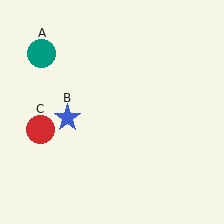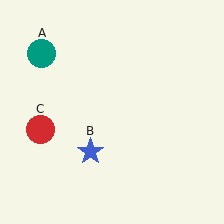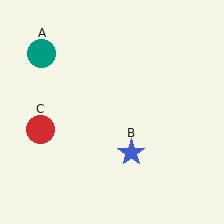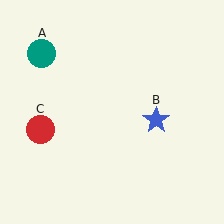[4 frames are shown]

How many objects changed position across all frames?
1 object changed position: blue star (object B).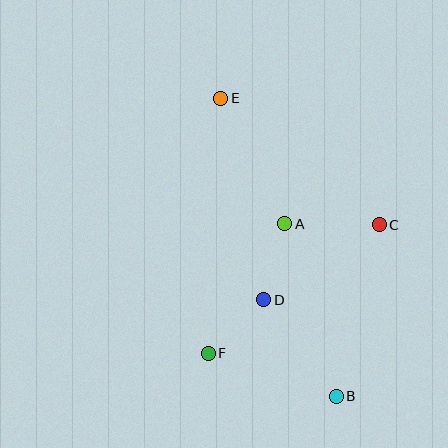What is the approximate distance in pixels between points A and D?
The distance between A and D is approximately 79 pixels.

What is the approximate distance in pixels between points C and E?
The distance between C and E is approximately 203 pixels.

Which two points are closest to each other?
Points D and F are closest to each other.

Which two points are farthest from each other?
Points B and E are farthest from each other.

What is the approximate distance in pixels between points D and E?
The distance between D and E is approximately 206 pixels.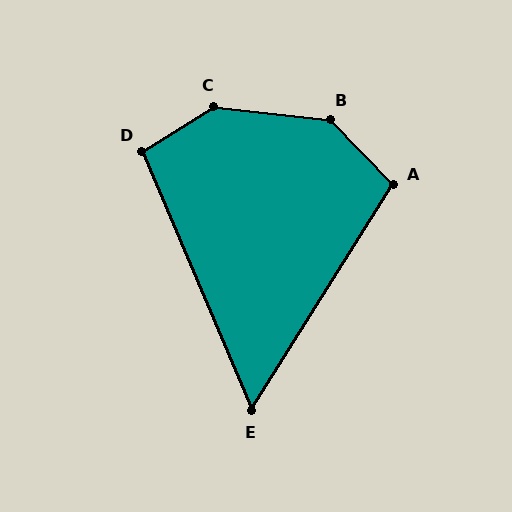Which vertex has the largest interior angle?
C, at approximately 142 degrees.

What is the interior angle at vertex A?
Approximately 103 degrees (obtuse).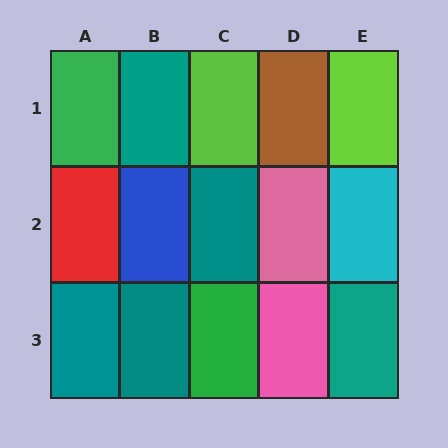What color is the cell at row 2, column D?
Pink.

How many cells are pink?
2 cells are pink.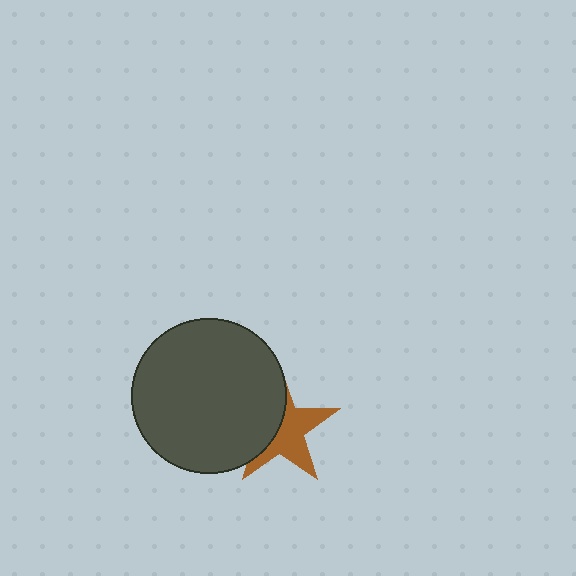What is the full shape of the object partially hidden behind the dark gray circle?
The partially hidden object is a brown star.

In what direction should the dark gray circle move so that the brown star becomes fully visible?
The dark gray circle should move left. That is the shortest direction to clear the overlap and leave the brown star fully visible.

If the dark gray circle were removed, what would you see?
You would see the complete brown star.